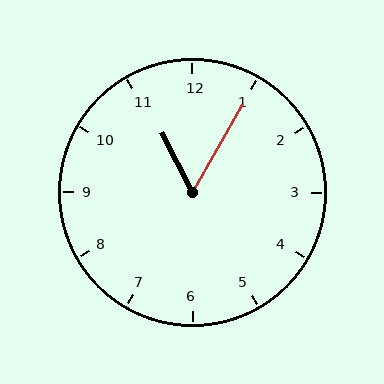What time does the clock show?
11:05.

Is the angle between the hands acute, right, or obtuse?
It is acute.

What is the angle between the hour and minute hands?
Approximately 58 degrees.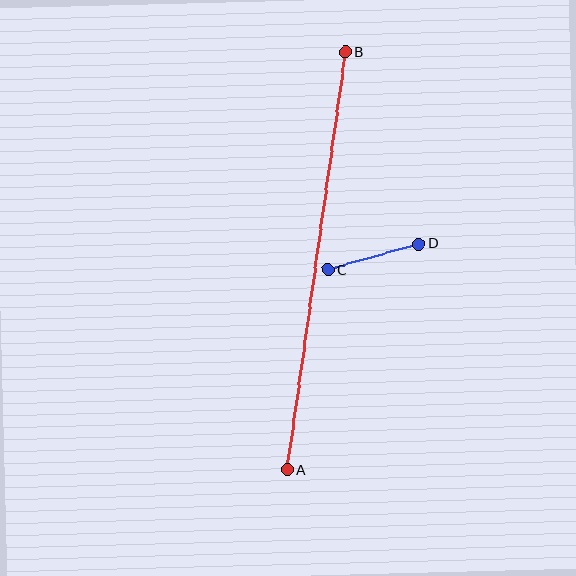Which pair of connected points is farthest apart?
Points A and B are farthest apart.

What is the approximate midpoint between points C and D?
The midpoint is at approximately (373, 257) pixels.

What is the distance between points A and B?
The distance is approximately 422 pixels.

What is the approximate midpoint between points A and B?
The midpoint is at approximately (316, 261) pixels.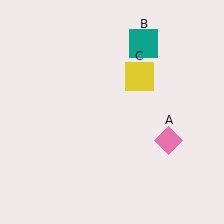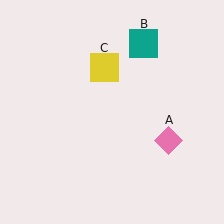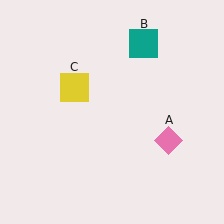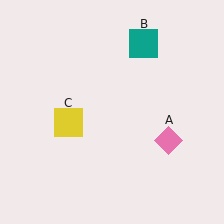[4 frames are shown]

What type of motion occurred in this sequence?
The yellow square (object C) rotated counterclockwise around the center of the scene.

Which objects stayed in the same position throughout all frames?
Pink diamond (object A) and teal square (object B) remained stationary.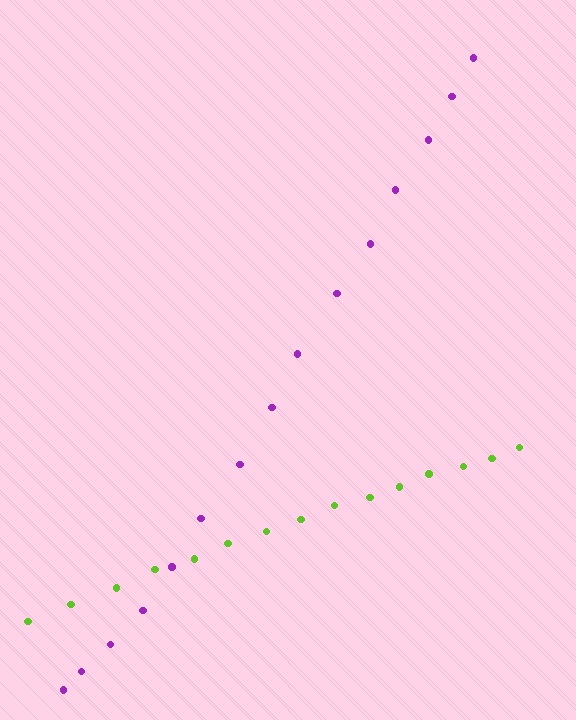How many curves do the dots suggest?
There are 2 distinct paths.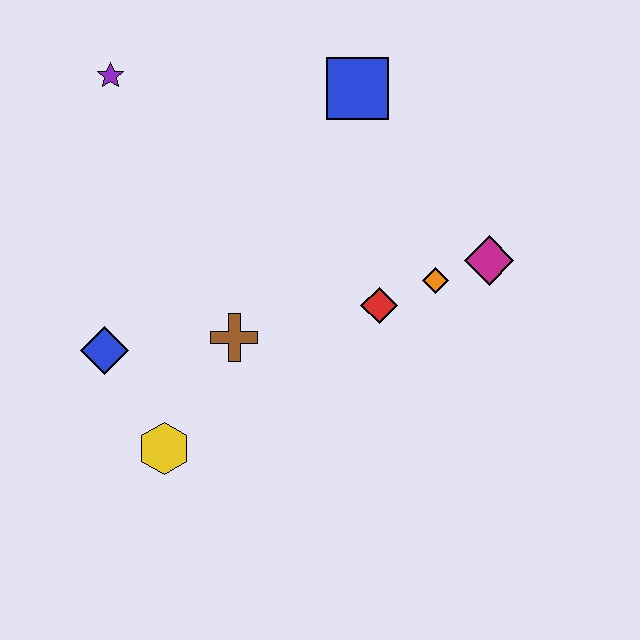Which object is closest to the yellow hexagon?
The blue diamond is closest to the yellow hexagon.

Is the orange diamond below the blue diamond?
No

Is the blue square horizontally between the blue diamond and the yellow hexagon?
No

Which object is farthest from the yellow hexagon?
The blue square is farthest from the yellow hexagon.